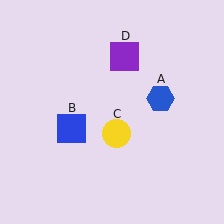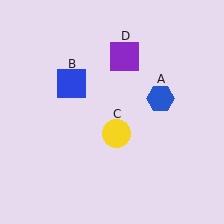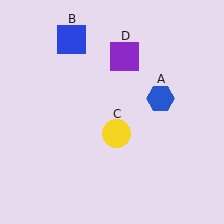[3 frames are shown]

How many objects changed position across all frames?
1 object changed position: blue square (object B).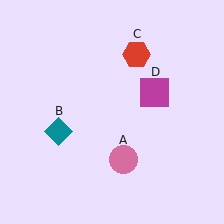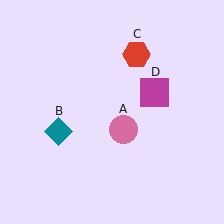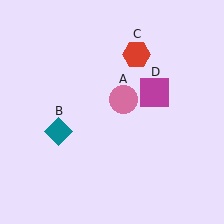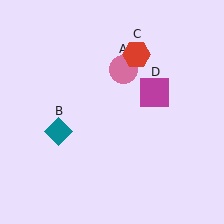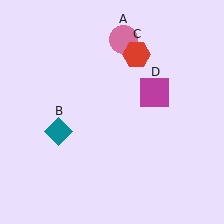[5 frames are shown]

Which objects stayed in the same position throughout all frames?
Teal diamond (object B) and red hexagon (object C) and magenta square (object D) remained stationary.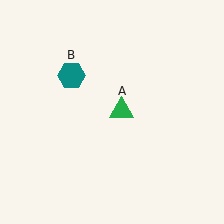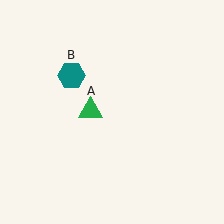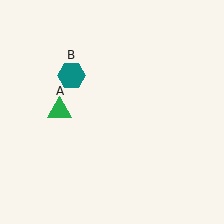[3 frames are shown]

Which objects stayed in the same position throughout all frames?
Teal hexagon (object B) remained stationary.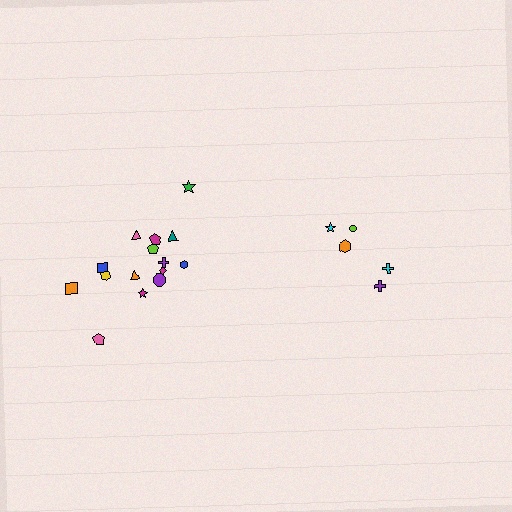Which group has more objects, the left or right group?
The left group.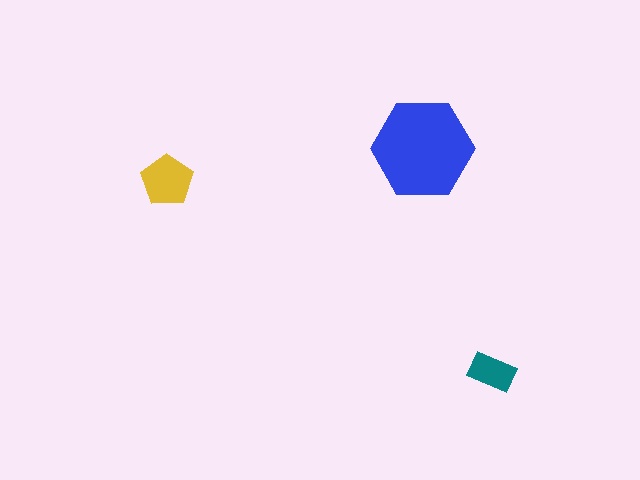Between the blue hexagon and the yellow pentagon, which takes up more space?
The blue hexagon.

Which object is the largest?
The blue hexagon.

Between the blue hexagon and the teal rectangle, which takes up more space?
The blue hexagon.